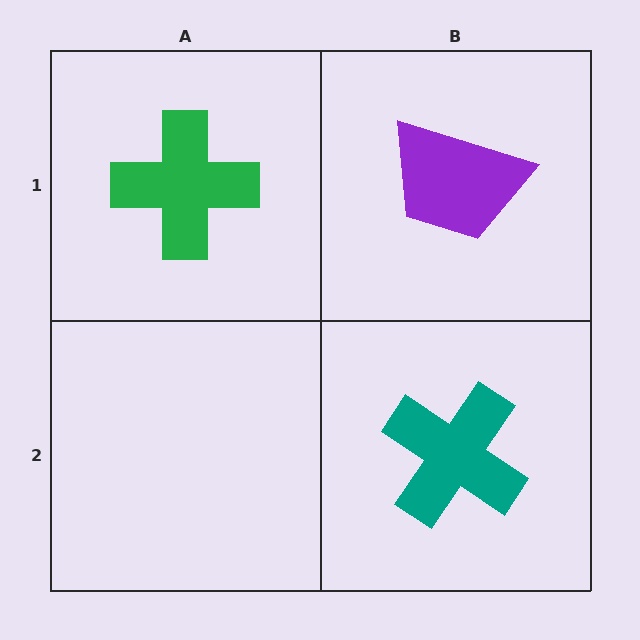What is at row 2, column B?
A teal cross.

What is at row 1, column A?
A green cross.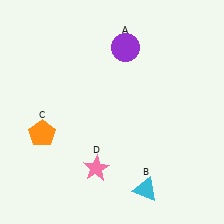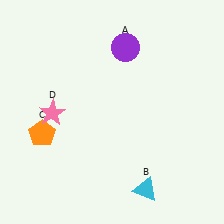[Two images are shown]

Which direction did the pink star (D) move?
The pink star (D) moved up.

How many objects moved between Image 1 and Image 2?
1 object moved between the two images.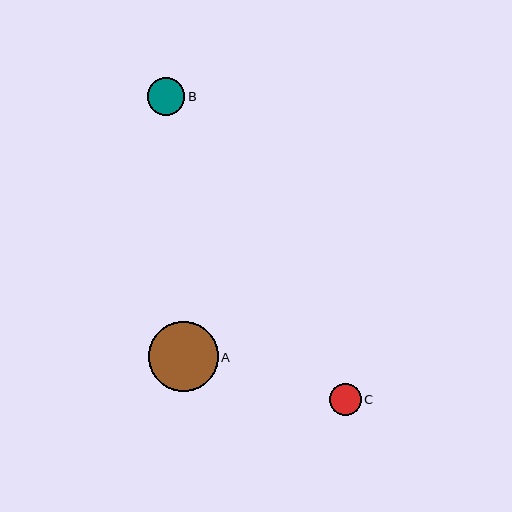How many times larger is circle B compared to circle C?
Circle B is approximately 1.2 times the size of circle C.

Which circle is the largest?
Circle A is the largest with a size of approximately 70 pixels.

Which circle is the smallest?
Circle C is the smallest with a size of approximately 32 pixels.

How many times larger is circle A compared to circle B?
Circle A is approximately 1.9 times the size of circle B.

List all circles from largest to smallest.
From largest to smallest: A, B, C.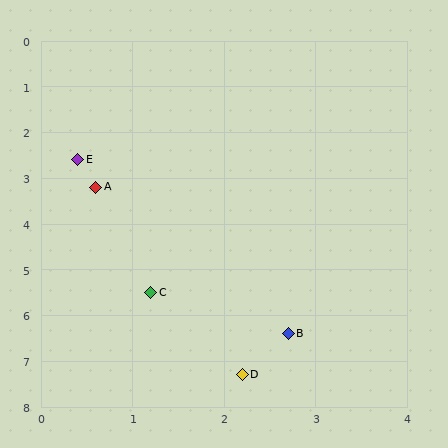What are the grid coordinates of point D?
Point D is at approximately (2.2, 7.3).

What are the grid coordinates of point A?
Point A is at approximately (0.6, 3.2).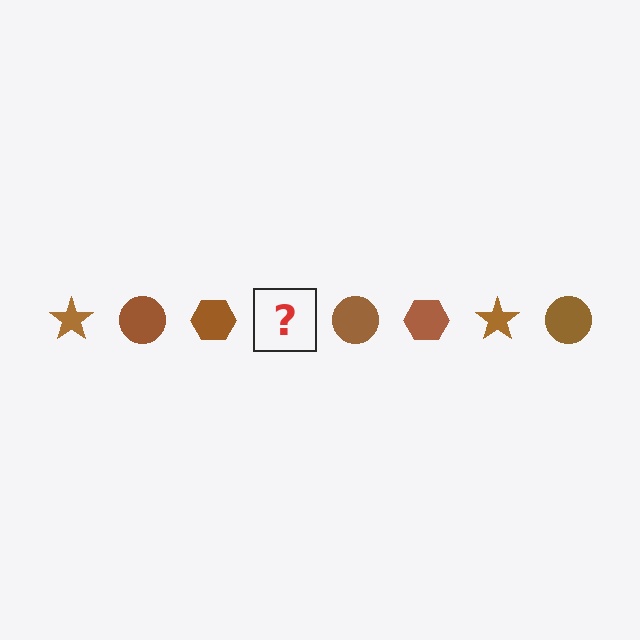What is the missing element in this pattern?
The missing element is a brown star.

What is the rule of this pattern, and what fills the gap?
The rule is that the pattern cycles through star, circle, hexagon shapes in brown. The gap should be filled with a brown star.